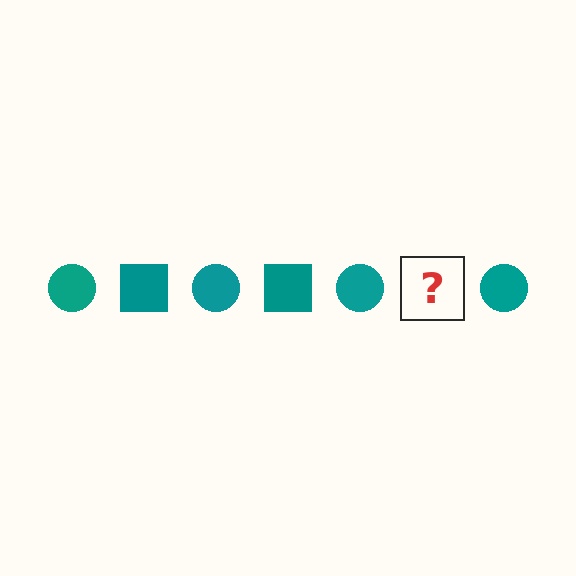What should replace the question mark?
The question mark should be replaced with a teal square.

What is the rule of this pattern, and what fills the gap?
The rule is that the pattern cycles through circle, square shapes in teal. The gap should be filled with a teal square.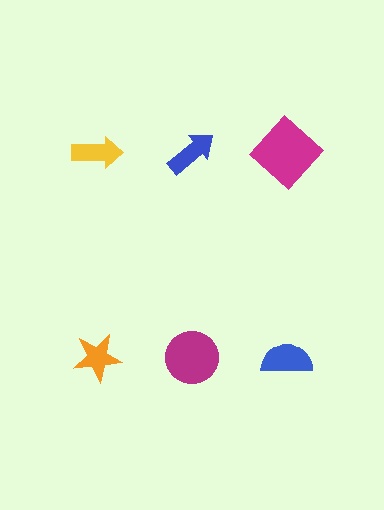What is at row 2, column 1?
An orange star.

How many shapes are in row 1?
3 shapes.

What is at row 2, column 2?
A magenta circle.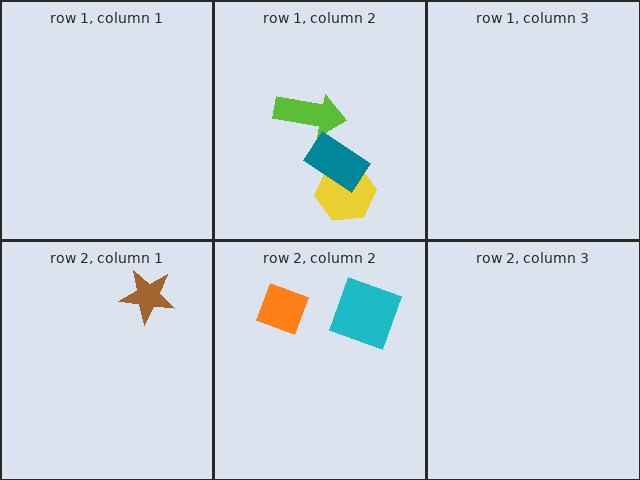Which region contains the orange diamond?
The row 2, column 2 region.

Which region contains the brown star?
The row 2, column 1 region.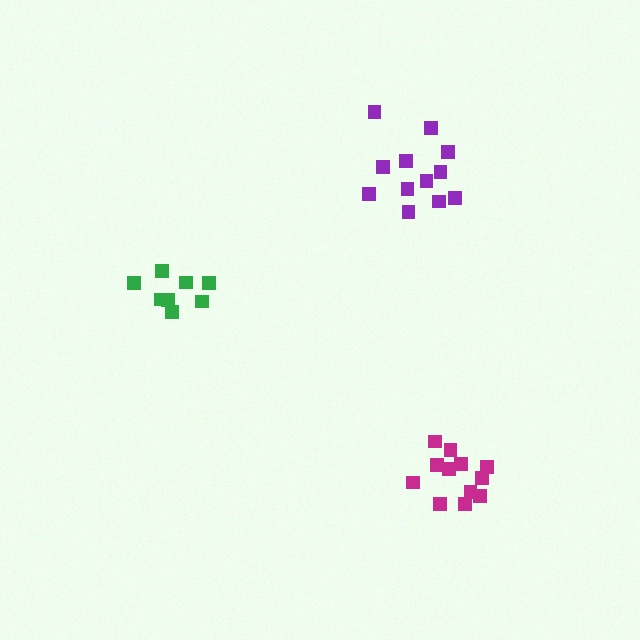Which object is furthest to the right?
The magenta cluster is rightmost.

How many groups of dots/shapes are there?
There are 3 groups.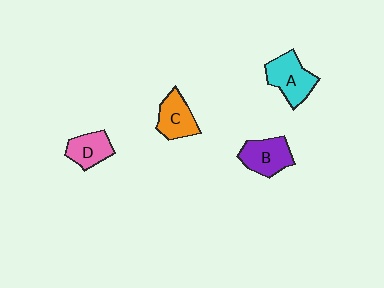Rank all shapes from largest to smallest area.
From largest to smallest: A (cyan), B (purple), C (orange), D (pink).